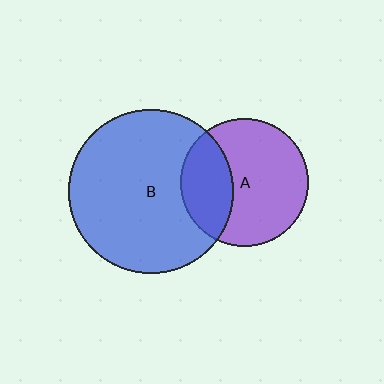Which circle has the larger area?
Circle B (blue).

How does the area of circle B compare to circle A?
Approximately 1.7 times.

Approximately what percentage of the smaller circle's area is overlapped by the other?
Approximately 30%.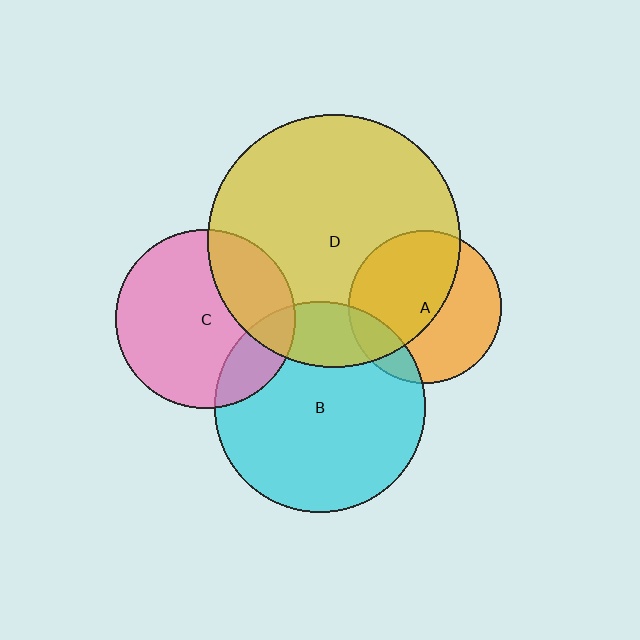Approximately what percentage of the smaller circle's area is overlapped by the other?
Approximately 25%.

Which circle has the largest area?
Circle D (yellow).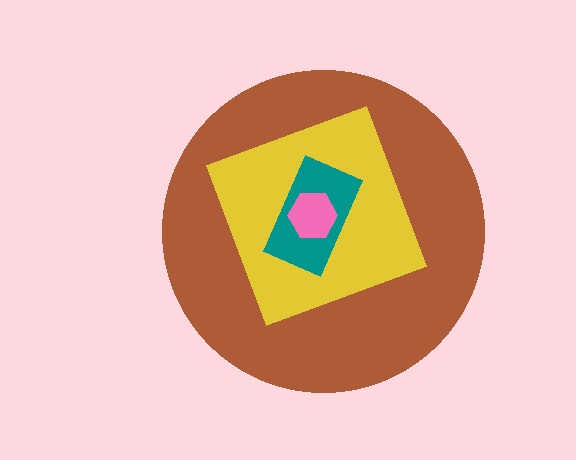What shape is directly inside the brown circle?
The yellow square.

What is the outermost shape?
The brown circle.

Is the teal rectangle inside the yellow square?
Yes.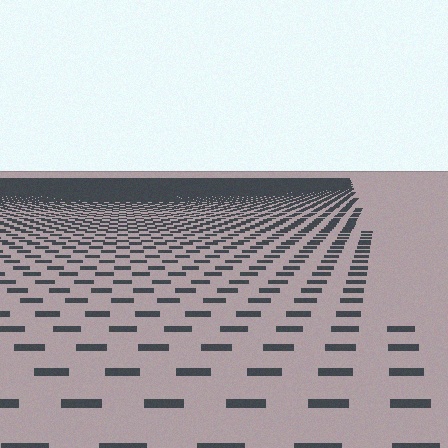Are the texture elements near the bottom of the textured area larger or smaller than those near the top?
Larger. Near the bottom, elements are closer to the viewer and appear at a bigger on-screen size.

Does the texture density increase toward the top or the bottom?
Density increases toward the top.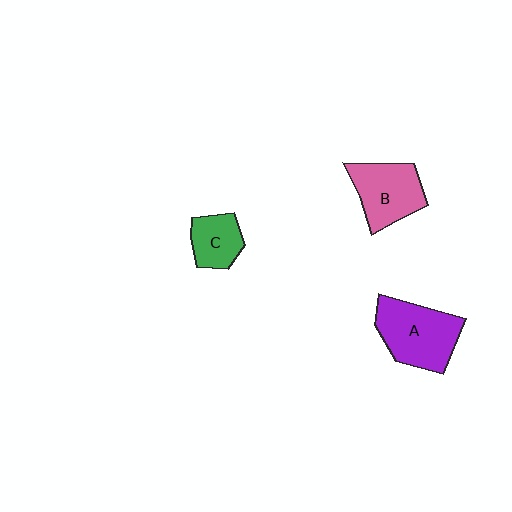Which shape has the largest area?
Shape A (purple).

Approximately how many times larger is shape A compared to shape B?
Approximately 1.2 times.